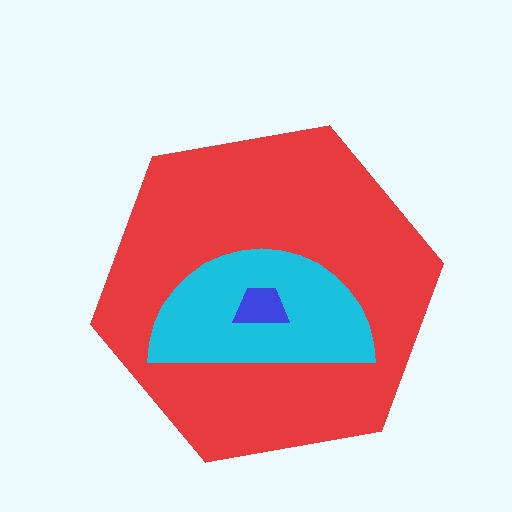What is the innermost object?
The blue trapezoid.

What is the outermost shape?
The red hexagon.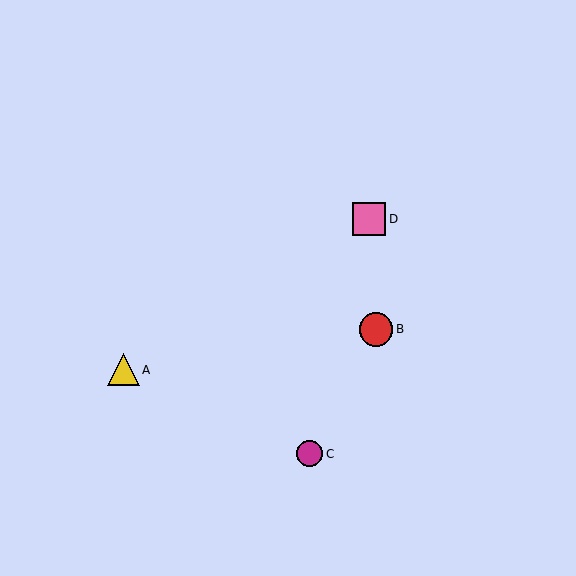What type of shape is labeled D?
Shape D is a pink square.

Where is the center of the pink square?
The center of the pink square is at (369, 219).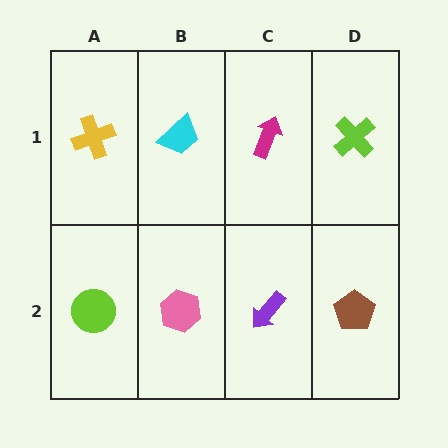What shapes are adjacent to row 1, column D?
A brown pentagon (row 2, column D), a magenta arrow (row 1, column C).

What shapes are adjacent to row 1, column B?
A pink hexagon (row 2, column B), a yellow cross (row 1, column A), a magenta arrow (row 1, column C).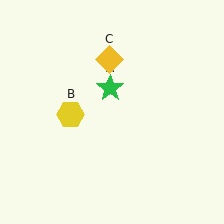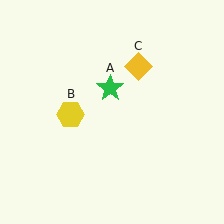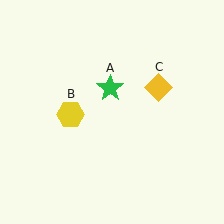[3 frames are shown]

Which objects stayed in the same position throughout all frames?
Green star (object A) and yellow hexagon (object B) remained stationary.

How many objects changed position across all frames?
1 object changed position: yellow diamond (object C).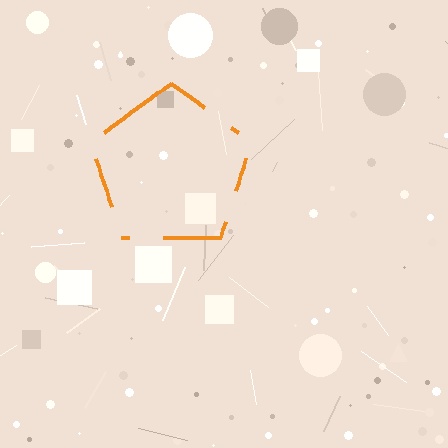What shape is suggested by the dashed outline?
The dashed outline suggests a pentagon.